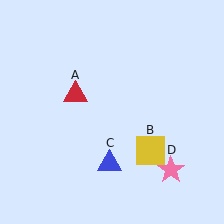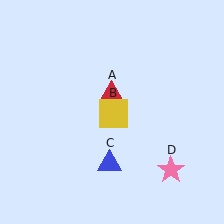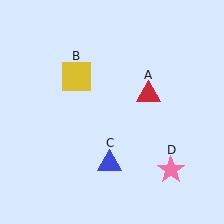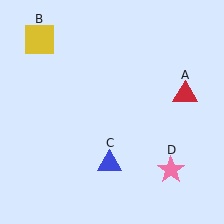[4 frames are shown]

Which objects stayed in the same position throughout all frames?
Blue triangle (object C) and pink star (object D) remained stationary.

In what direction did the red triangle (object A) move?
The red triangle (object A) moved right.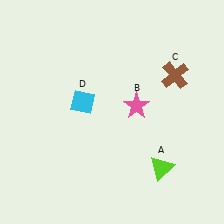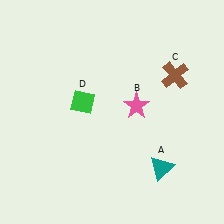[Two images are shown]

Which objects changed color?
A changed from lime to teal. D changed from cyan to green.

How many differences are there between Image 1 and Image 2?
There are 2 differences between the two images.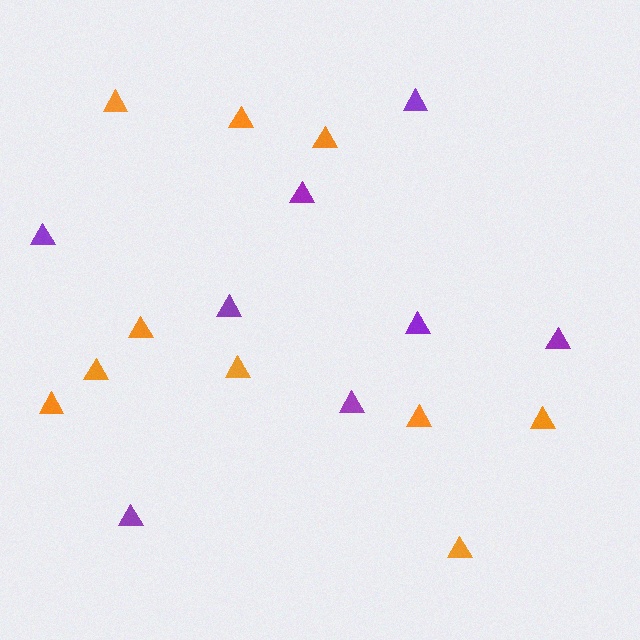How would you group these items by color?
There are 2 groups: one group of purple triangles (8) and one group of orange triangles (10).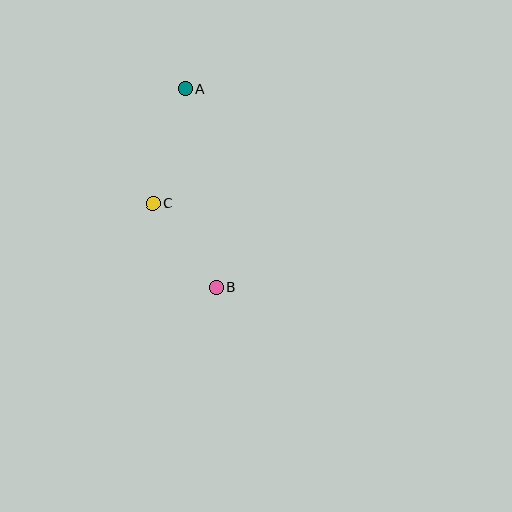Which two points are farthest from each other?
Points A and B are farthest from each other.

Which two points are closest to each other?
Points B and C are closest to each other.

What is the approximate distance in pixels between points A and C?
The distance between A and C is approximately 119 pixels.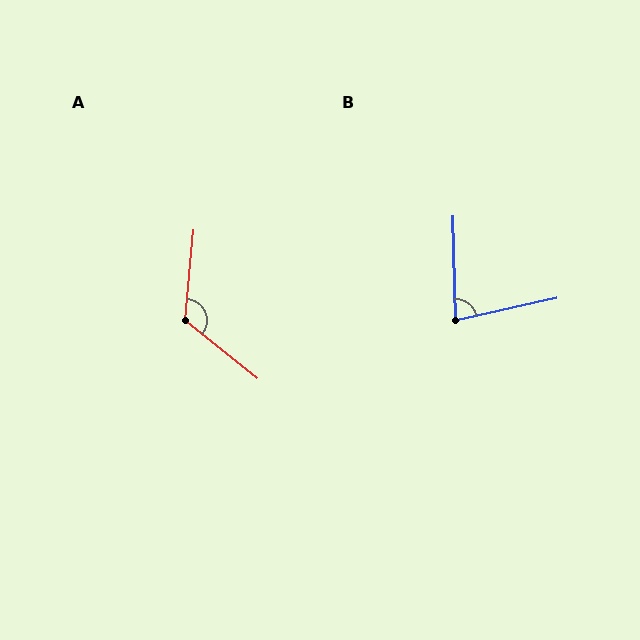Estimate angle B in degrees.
Approximately 79 degrees.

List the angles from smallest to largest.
B (79°), A (124°).